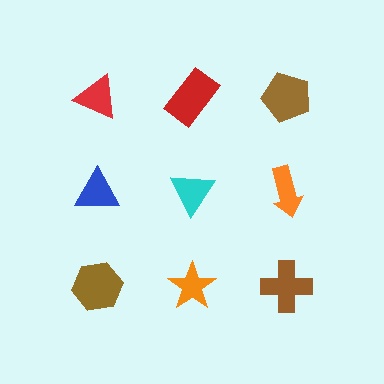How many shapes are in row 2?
3 shapes.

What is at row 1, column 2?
A red rectangle.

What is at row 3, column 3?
A brown cross.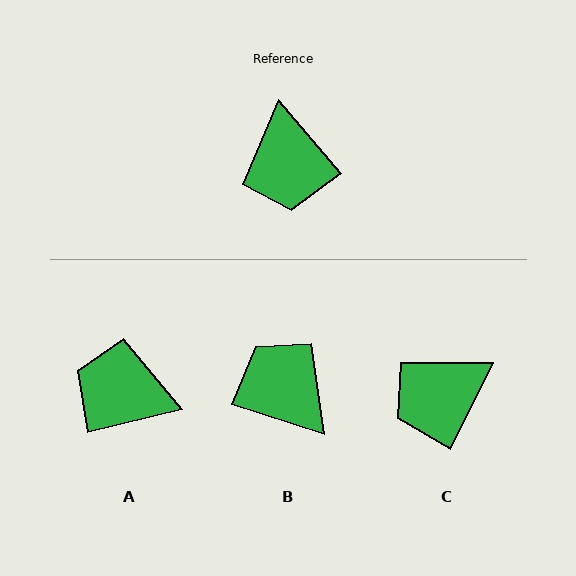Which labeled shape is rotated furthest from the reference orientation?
B, about 149 degrees away.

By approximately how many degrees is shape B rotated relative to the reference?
Approximately 149 degrees clockwise.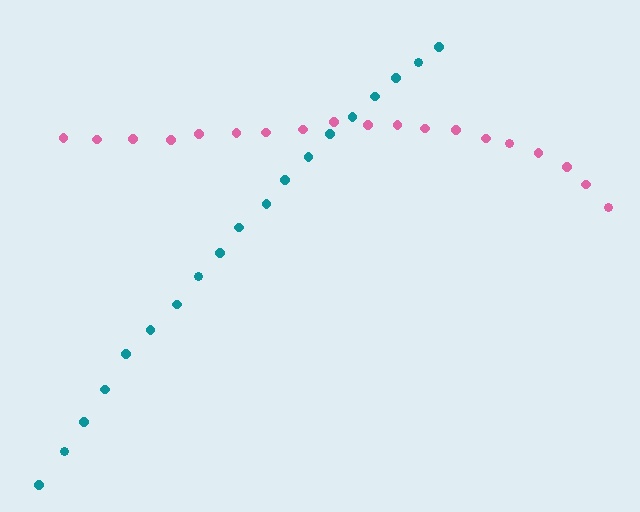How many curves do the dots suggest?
There are 2 distinct paths.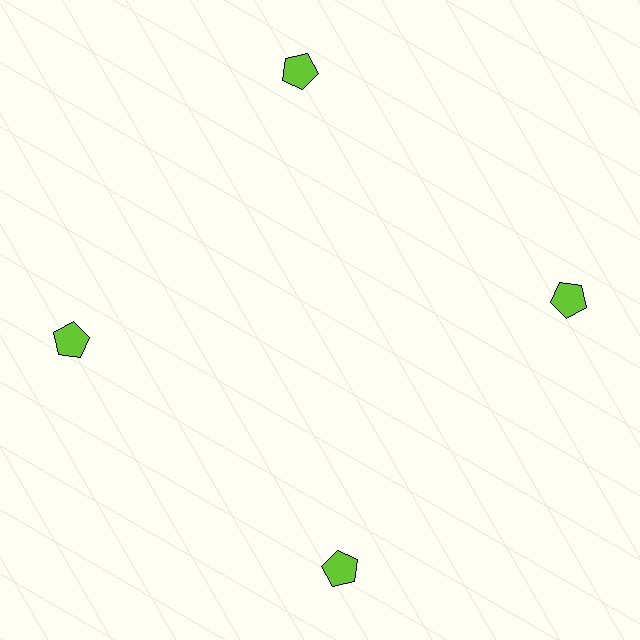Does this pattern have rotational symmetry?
Yes, this pattern has 4-fold rotational symmetry. It looks the same after rotating 90 degrees around the center.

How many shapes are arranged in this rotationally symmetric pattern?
There are 4 shapes, arranged in 4 groups of 1.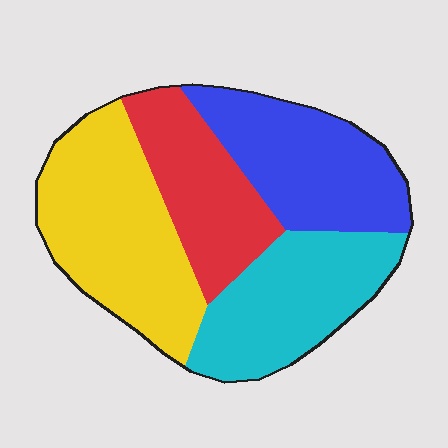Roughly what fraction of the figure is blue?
Blue takes up between a sixth and a third of the figure.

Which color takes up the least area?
Red, at roughly 20%.